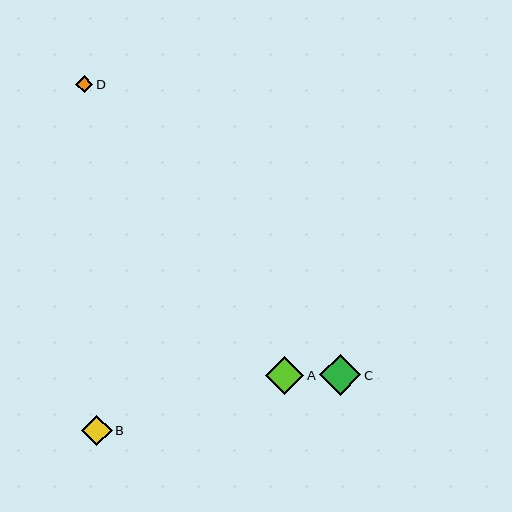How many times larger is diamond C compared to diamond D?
Diamond C is approximately 2.5 times the size of diamond D.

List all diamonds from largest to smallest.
From largest to smallest: C, A, B, D.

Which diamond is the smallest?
Diamond D is the smallest with a size of approximately 17 pixels.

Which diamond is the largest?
Diamond C is the largest with a size of approximately 41 pixels.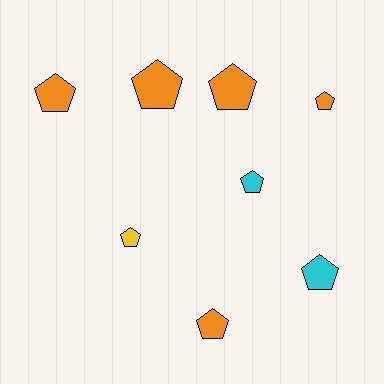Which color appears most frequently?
Orange, with 5 objects.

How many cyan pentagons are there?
There are 2 cyan pentagons.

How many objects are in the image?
There are 8 objects.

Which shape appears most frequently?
Pentagon, with 8 objects.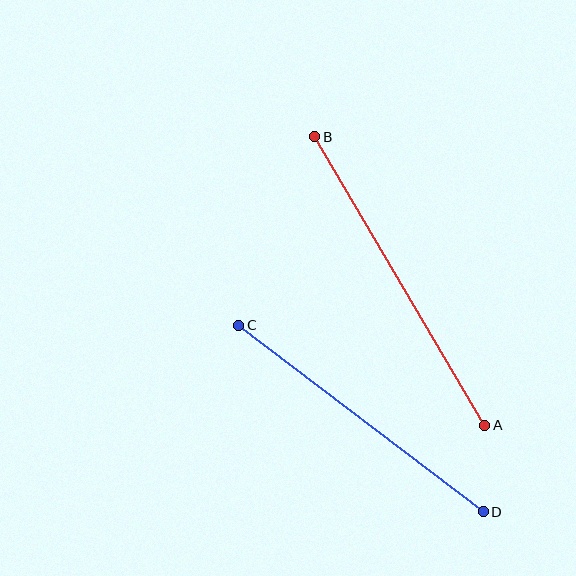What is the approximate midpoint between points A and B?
The midpoint is at approximately (400, 281) pixels.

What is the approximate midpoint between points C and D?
The midpoint is at approximately (361, 418) pixels.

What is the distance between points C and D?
The distance is approximately 307 pixels.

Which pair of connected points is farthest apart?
Points A and B are farthest apart.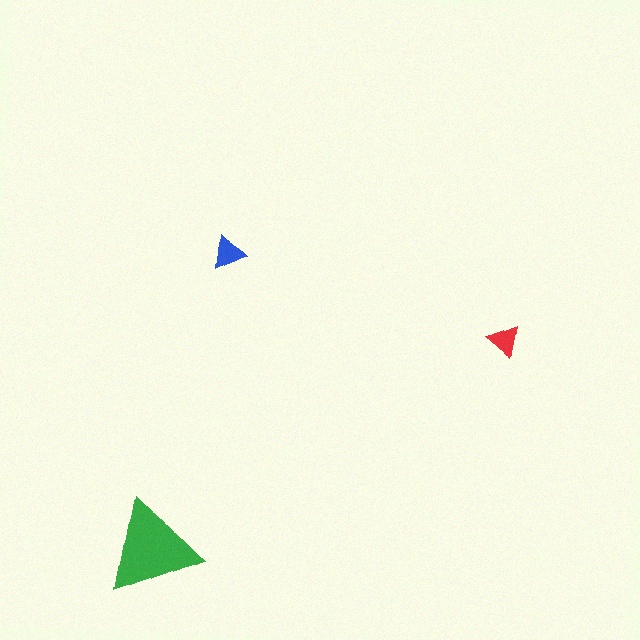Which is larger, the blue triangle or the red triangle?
The blue one.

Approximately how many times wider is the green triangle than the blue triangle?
About 3 times wider.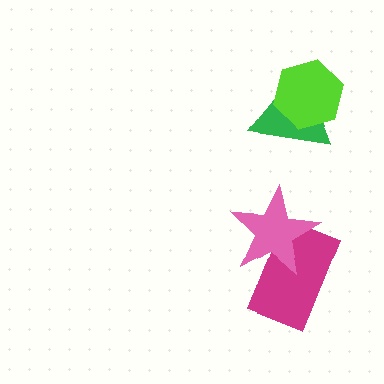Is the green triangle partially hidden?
Yes, it is partially covered by another shape.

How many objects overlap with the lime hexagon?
1 object overlaps with the lime hexagon.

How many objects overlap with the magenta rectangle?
1 object overlaps with the magenta rectangle.